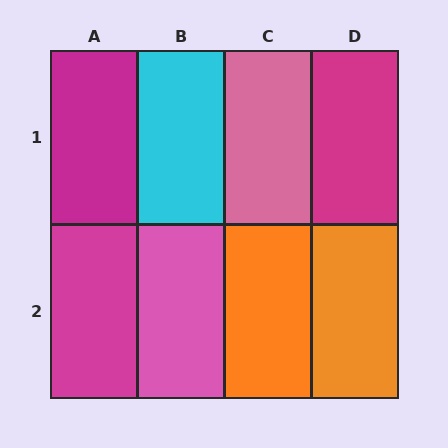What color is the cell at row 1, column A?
Magenta.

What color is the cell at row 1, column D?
Magenta.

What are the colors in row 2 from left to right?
Magenta, pink, orange, orange.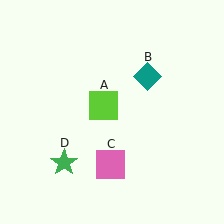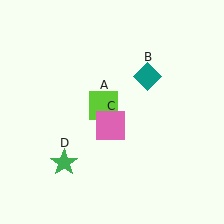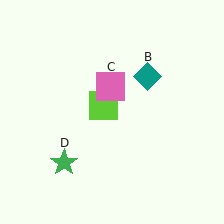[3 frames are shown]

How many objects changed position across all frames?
1 object changed position: pink square (object C).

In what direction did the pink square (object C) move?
The pink square (object C) moved up.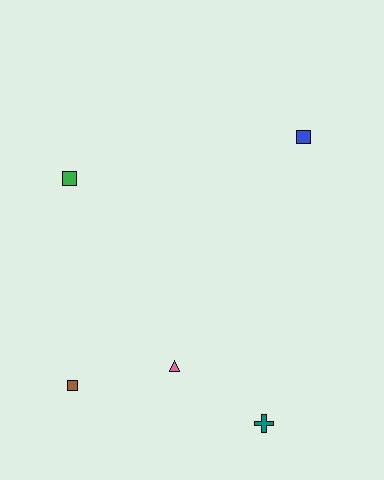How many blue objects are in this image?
There is 1 blue object.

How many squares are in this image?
There are 3 squares.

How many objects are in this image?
There are 5 objects.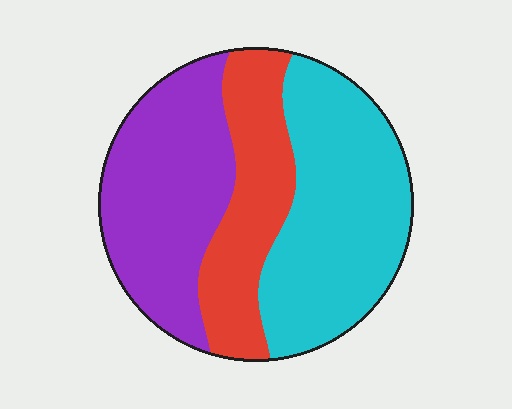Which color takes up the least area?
Red, at roughly 25%.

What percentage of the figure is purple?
Purple covers 35% of the figure.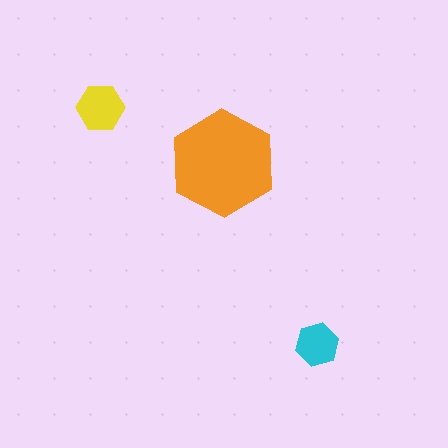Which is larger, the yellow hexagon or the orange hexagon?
The orange one.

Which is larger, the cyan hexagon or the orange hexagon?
The orange one.